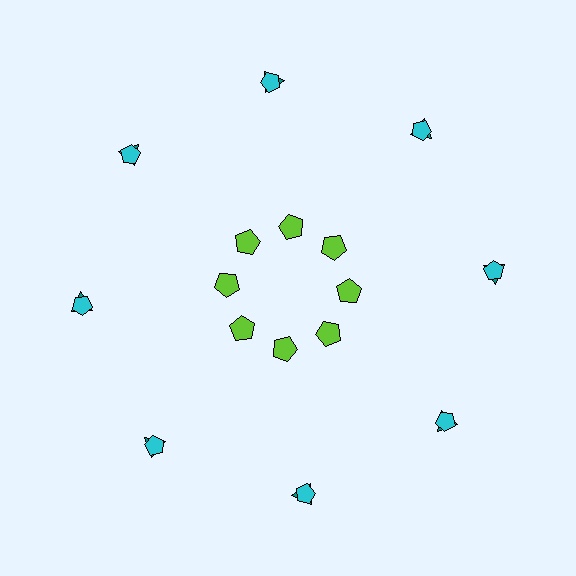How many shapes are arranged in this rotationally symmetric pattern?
There are 24 shapes, arranged in 8 groups of 3.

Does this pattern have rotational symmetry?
Yes, this pattern has 8-fold rotational symmetry. It looks the same after rotating 45 degrees around the center.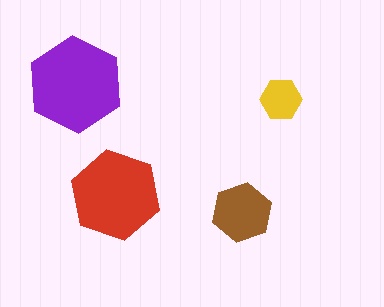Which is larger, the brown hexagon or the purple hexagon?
The purple one.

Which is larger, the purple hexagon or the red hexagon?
The purple one.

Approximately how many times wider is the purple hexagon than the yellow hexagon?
About 2.5 times wider.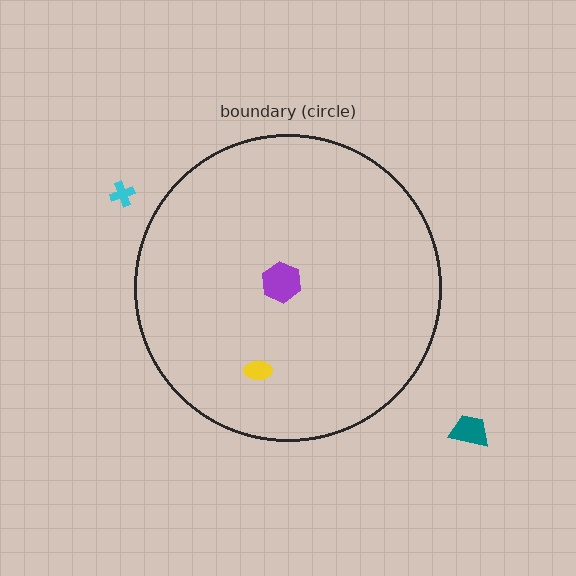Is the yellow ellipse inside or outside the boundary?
Inside.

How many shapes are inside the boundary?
2 inside, 2 outside.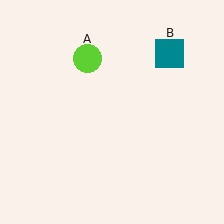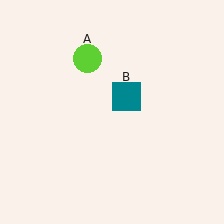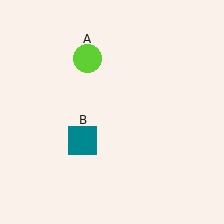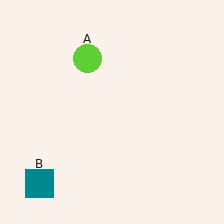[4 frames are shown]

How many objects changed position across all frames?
1 object changed position: teal square (object B).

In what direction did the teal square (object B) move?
The teal square (object B) moved down and to the left.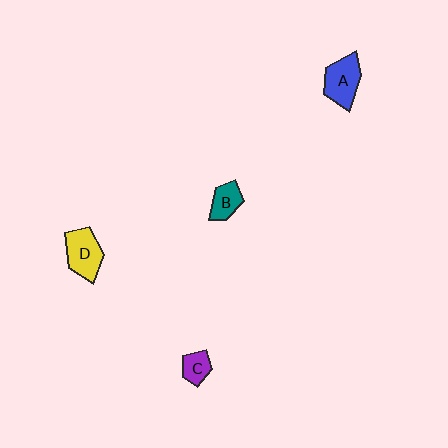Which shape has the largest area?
Shape D (yellow).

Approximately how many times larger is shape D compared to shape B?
Approximately 1.6 times.